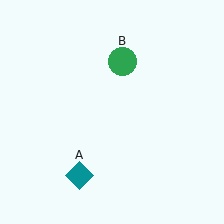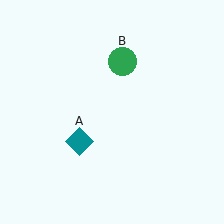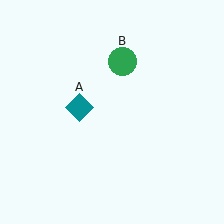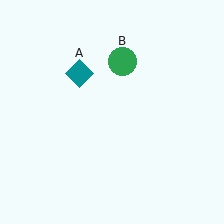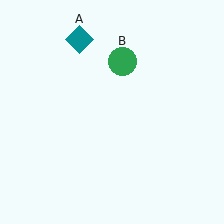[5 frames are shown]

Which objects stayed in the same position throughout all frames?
Green circle (object B) remained stationary.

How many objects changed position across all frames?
1 object changed position: teal diamond (object A).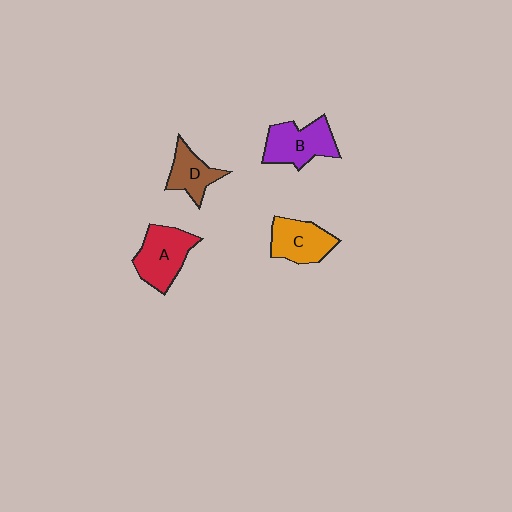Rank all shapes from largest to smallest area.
From largest to smallest: A (red), B (purple), C (orange), D (brown).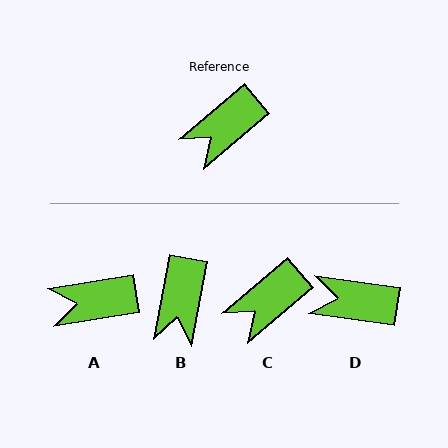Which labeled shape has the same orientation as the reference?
C.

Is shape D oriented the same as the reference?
No, it is off by about 49 degrees.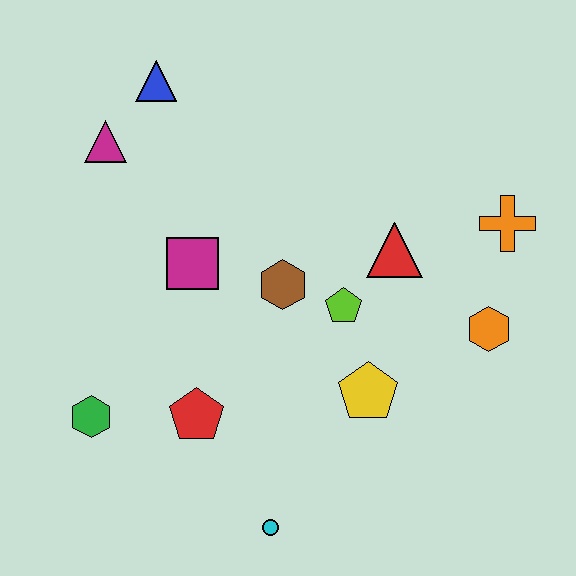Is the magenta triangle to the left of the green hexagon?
No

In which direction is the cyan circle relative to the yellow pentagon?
The cyan circle is below the yellow pentagon.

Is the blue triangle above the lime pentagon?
Yes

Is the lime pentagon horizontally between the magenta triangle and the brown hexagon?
No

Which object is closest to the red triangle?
The lime pentagon is closest to the red triangle.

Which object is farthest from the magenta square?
The orange cross is farthest from the magenta square.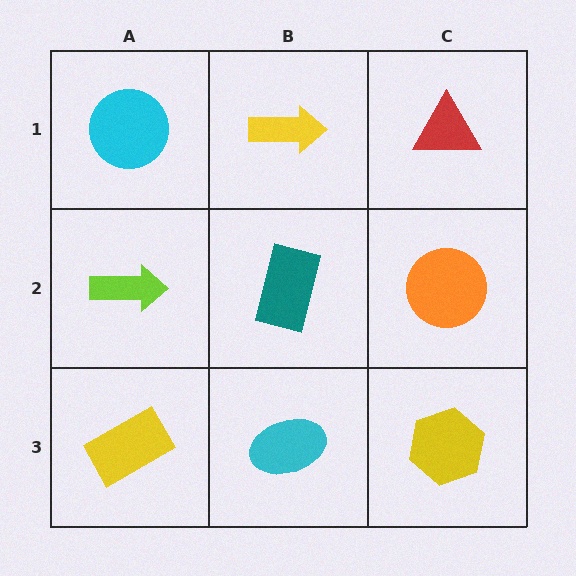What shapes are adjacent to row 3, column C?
An orange circle (row 2, column C), a cyan ellipse (row 3, column B).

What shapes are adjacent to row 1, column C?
An orange circle (row 2, column C), a yellow arrow (row 1, column B).